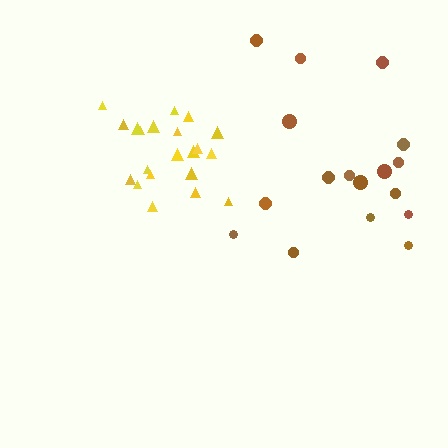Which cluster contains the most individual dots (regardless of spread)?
Yellow (21).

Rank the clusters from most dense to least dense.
yellow, brown.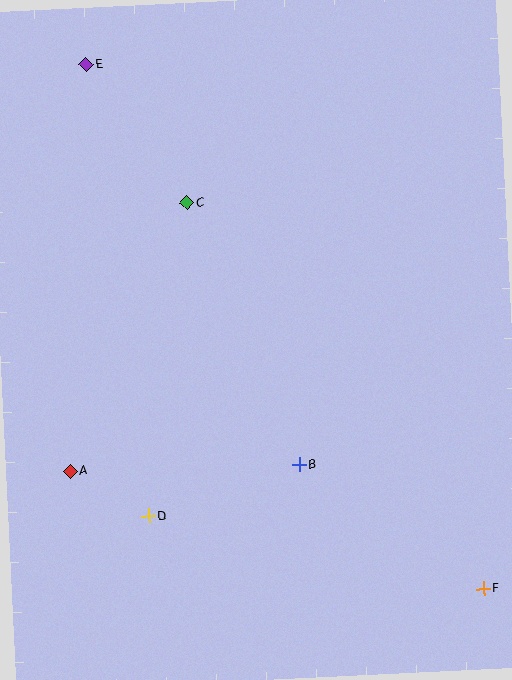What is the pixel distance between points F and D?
The distance between F and D is 343 pixels.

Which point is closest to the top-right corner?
Point C is closest to the top-right corner.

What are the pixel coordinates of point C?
Point C is at (187, 203).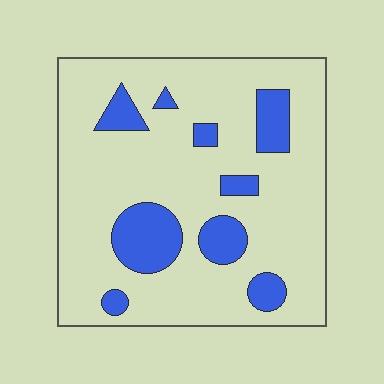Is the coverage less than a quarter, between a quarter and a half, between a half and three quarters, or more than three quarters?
Less than a quarter.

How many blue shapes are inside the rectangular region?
9.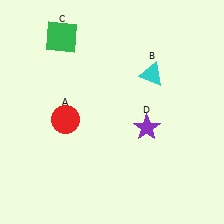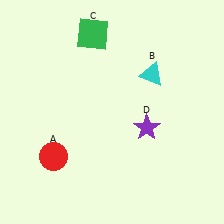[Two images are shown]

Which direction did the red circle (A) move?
The red circle (A) moved down.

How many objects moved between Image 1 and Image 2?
2 objects moved between the two images.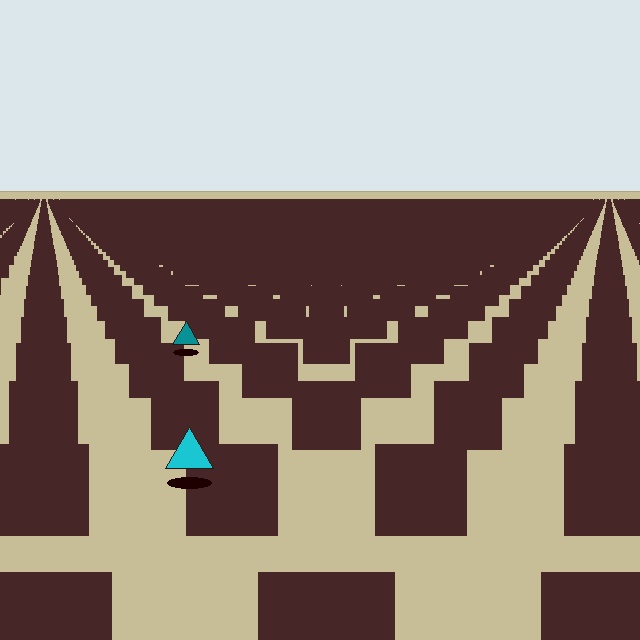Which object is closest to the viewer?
The cyan triangle is closest. The texture marks near it are larger and more spread out.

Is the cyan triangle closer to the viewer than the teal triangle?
Yes. The cyan triangle is closer — you can tell from the texture gradient: the ground texture is coarser near it.